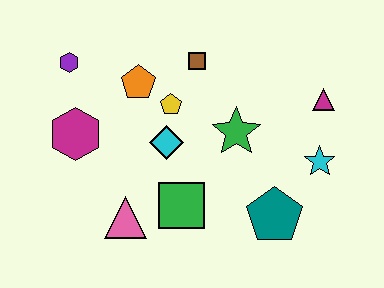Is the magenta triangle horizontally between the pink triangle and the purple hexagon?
No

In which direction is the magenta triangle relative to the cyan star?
The magenta triangle is above the cyan star.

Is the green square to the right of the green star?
No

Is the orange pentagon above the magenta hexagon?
Yes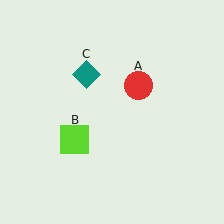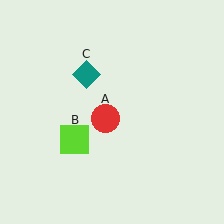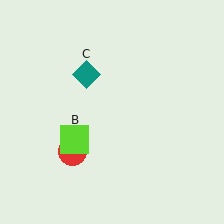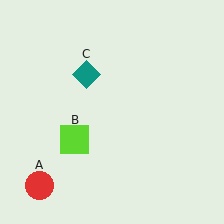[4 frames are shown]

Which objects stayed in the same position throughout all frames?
Lime square (object B) and teal diamond (object C) remained stationary.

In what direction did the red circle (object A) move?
The red circle (object A) moved down and to the left.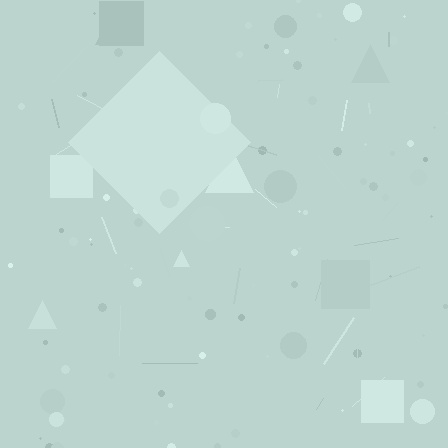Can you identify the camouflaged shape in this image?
The camouflaged shape is a diamond.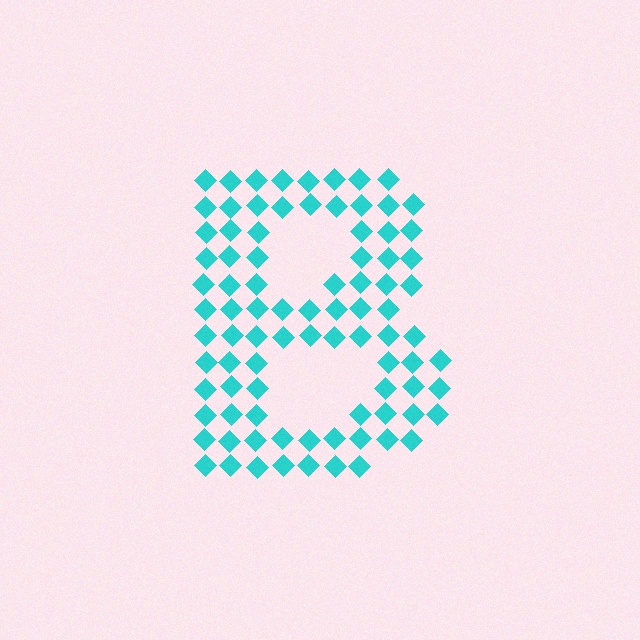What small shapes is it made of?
It is made of small diamonds.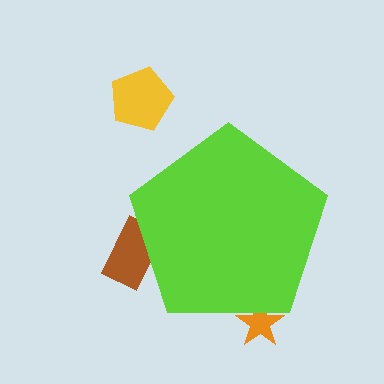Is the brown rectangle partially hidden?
Yes, the brown rectangle is partially hidden behind the lime pentagon.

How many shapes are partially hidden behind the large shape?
2 shapes are partially hidden.